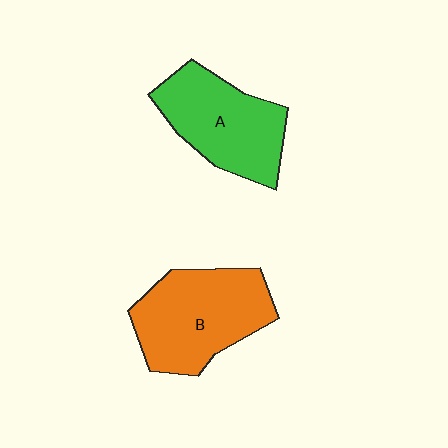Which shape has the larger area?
Shape B (orange).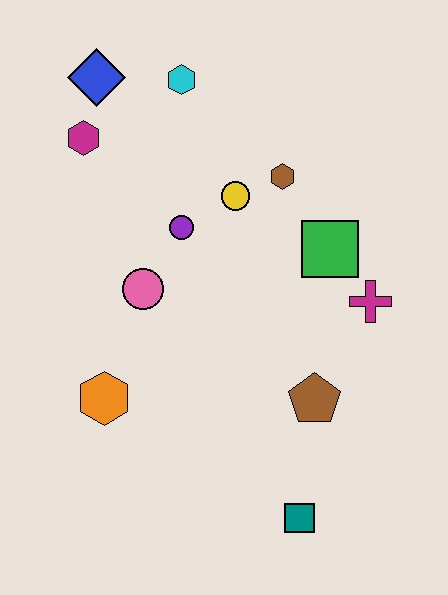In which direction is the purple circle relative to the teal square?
The purple circle is above the teal square.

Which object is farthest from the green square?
The blue diamond is farthest from the green square.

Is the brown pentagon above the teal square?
Yes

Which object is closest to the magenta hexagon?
The blue diamond is closest to the magenta hexagon.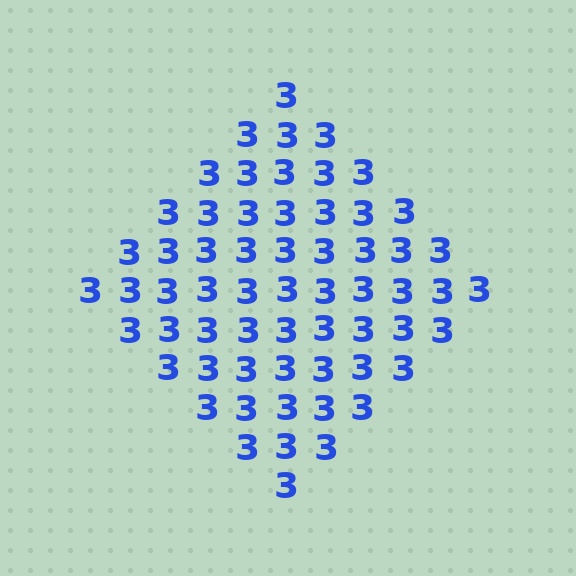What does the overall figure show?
The overall figure shows a diamond.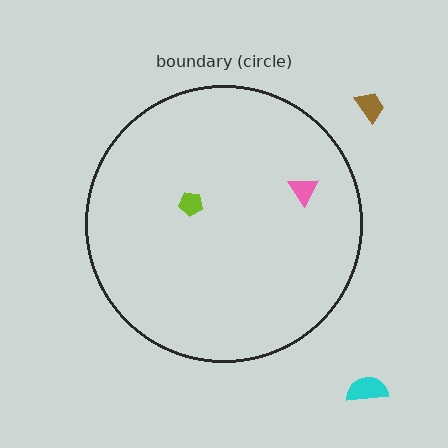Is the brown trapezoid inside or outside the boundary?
Outside.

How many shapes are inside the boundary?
2 inside, 2 outside.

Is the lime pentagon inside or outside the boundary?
Inside.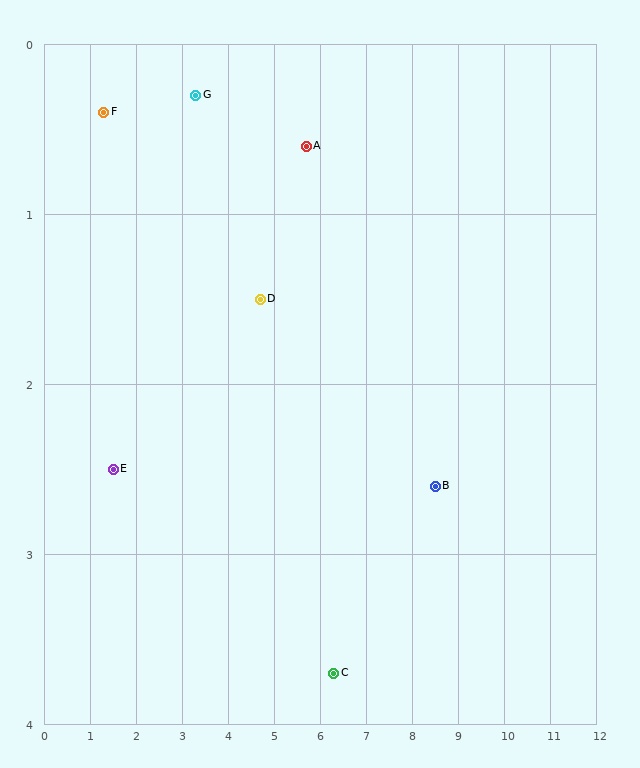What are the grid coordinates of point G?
Point G is at approximately (3.3, 0.3).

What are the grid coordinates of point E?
Point E is at approximately (1.5, 2.5).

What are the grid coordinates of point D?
Point D is at approximately (4.7, 1.5).